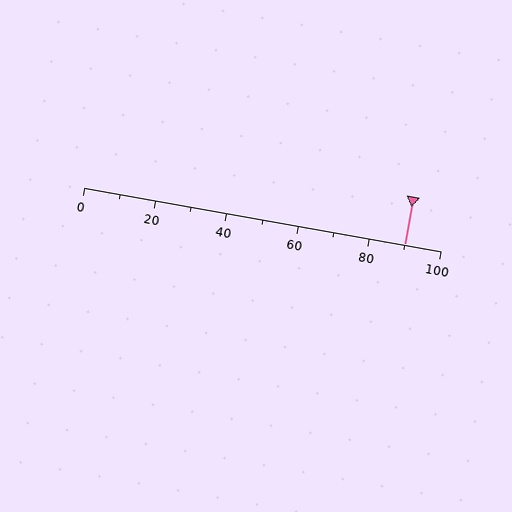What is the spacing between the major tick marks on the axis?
The major ticks are spaced 20 apart.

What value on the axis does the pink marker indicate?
The marker indicates approximately 90.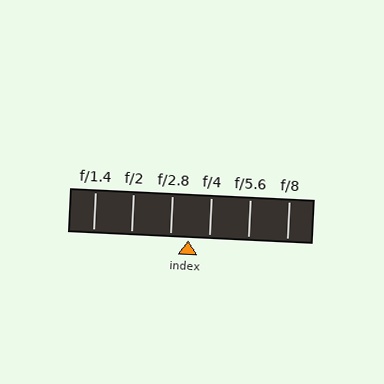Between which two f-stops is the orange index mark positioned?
The index mark is between f/2.8 and f/4.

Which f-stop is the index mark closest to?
The index mark is closest to f/2.8.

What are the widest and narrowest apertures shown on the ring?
The widest aperture shown is f/1.4 and the narrowest is f/8.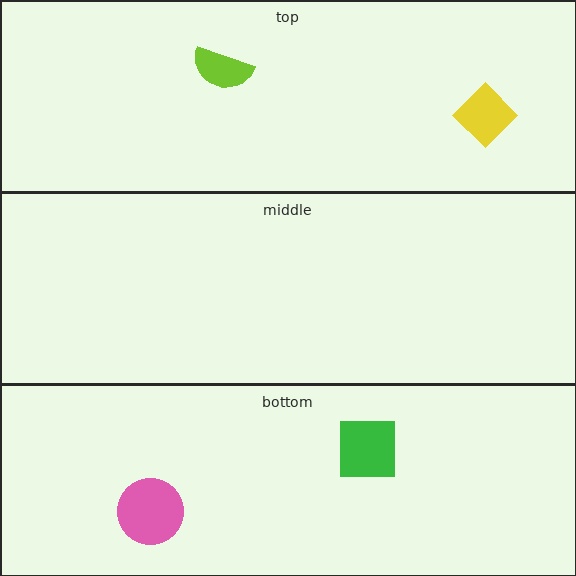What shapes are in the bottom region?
The pink circle, the green square.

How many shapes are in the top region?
2.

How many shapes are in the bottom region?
2.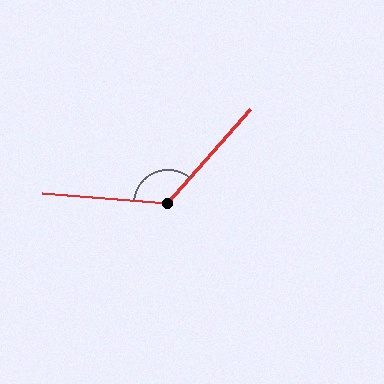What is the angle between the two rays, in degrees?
Approximately 126 degrees.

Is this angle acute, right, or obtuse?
It is obtuse.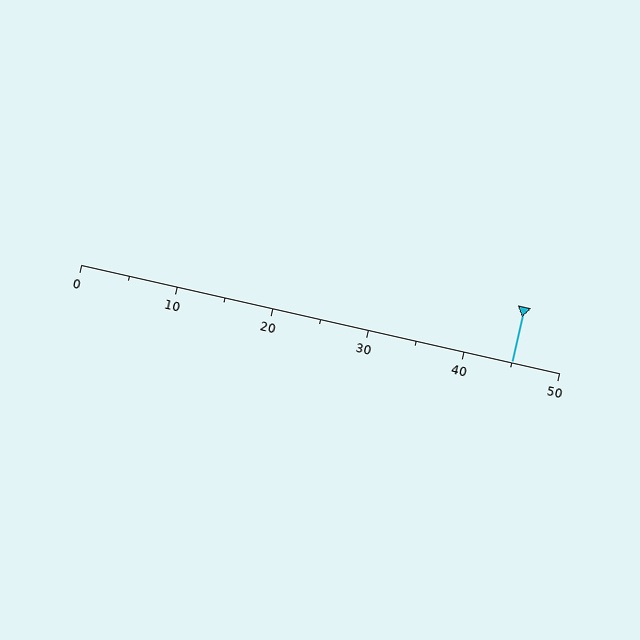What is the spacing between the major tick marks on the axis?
The major ticks are spaced 10 apart.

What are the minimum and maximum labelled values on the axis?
The axis runs from 0 to 50.